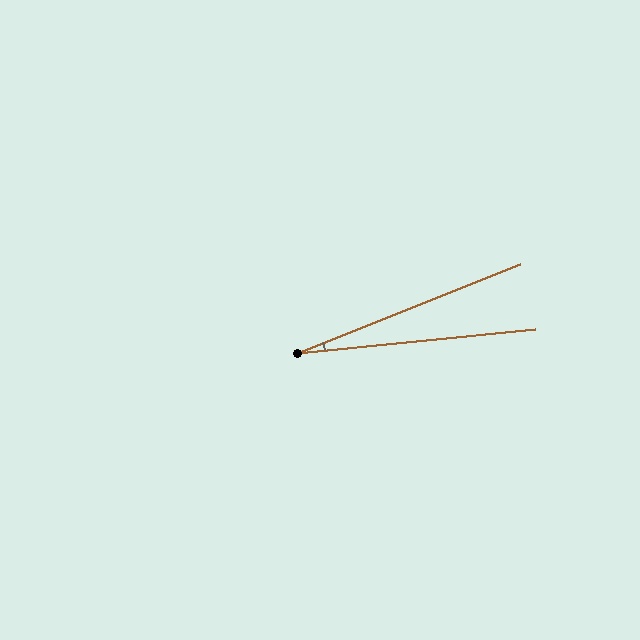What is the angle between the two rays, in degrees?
Approximately 16 degrees.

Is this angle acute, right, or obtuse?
It is acute.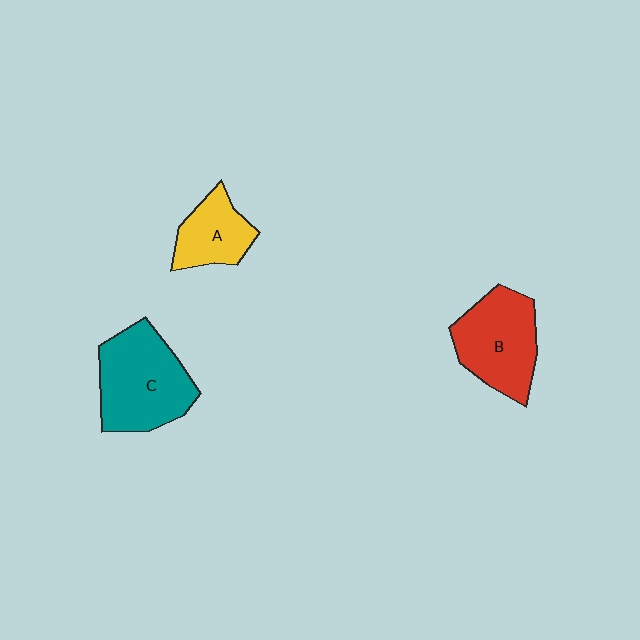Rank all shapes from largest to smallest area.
From largest to smallest: C (teal), B (red), A (yellow).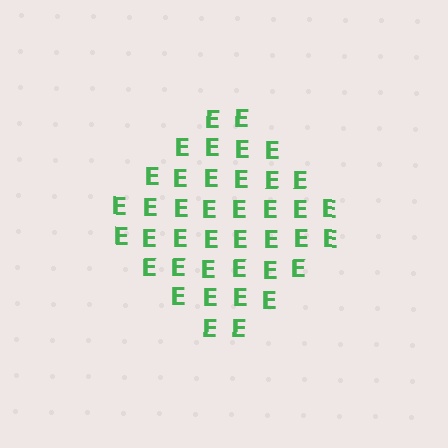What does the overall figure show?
The overall figure shows a diamond.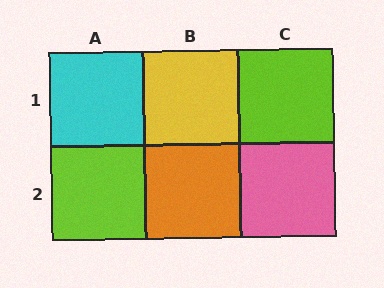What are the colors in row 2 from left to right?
Lime, orange, pink.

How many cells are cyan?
1 cell is cyan.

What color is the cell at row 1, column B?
Yellow.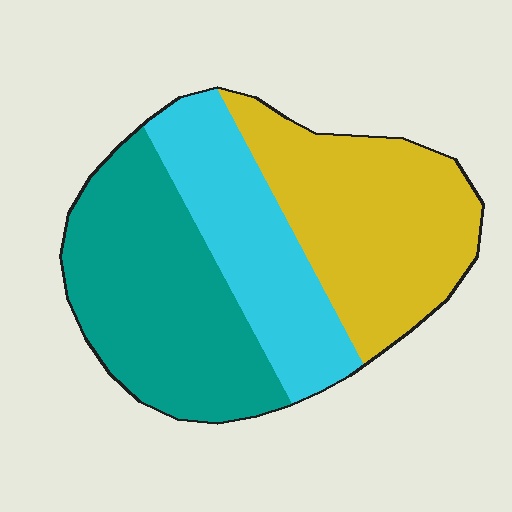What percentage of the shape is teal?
Teal covers around 40% of the shape.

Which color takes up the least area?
Cyan, at roughly 25%.